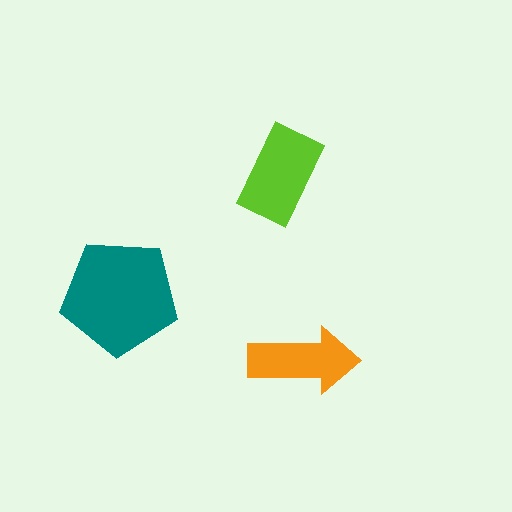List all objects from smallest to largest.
The orange arrow, the lime rectangle, the teal pentagon.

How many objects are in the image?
There are 3 objects in the image.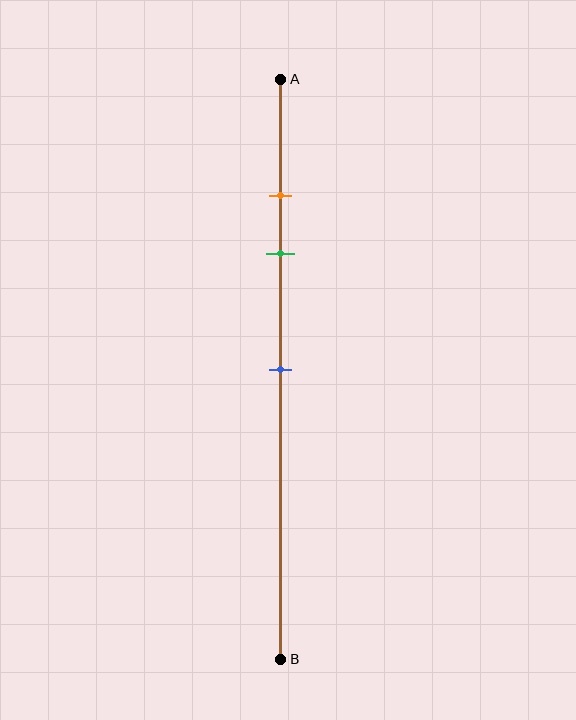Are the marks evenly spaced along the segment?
No, the marks are not evenly spaced.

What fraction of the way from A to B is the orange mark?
The orange mark is approximately 20% (0.2) of the way from A to B.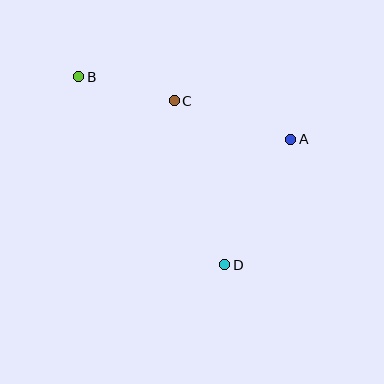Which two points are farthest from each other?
Points B and D are farthest from each other.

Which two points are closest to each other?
Points B and C are closest to each other.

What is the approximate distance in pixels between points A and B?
The distance between A and B is approximately 221 pixels.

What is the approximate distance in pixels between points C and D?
The distance between C and D is approximately 172 pixels.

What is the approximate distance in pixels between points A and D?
The distance between A and D is approximately 142 pixels.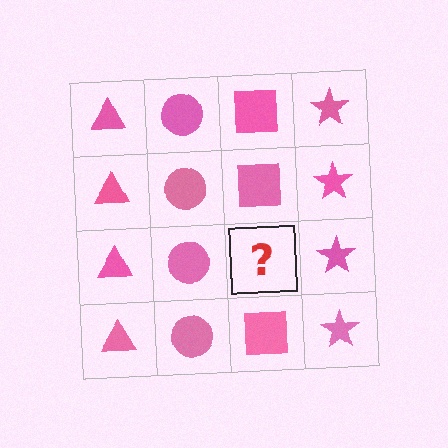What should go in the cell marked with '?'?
The missing cell should contain a pink square.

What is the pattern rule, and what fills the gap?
The rule is that each column has a consistent shape. The gap should be filled with a pink square.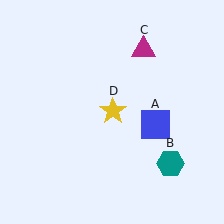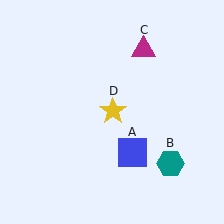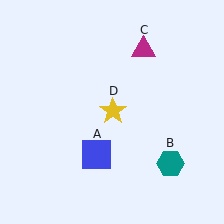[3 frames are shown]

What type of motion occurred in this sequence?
The blue square (object A) rotated clockwise around the center of the scene.